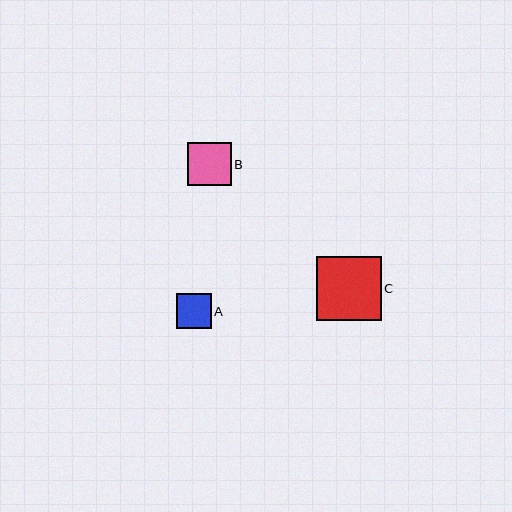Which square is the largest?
Square C is the largest with a size of approximately 64 pixels.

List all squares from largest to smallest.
From largest to smallest: C, B, A.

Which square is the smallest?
Square A is the smallest with a size of approximately 35 pixels.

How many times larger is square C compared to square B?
Square C is approximately 1.5 times the size of square B.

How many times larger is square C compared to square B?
Square C is approximately 1.5 times the size of square B.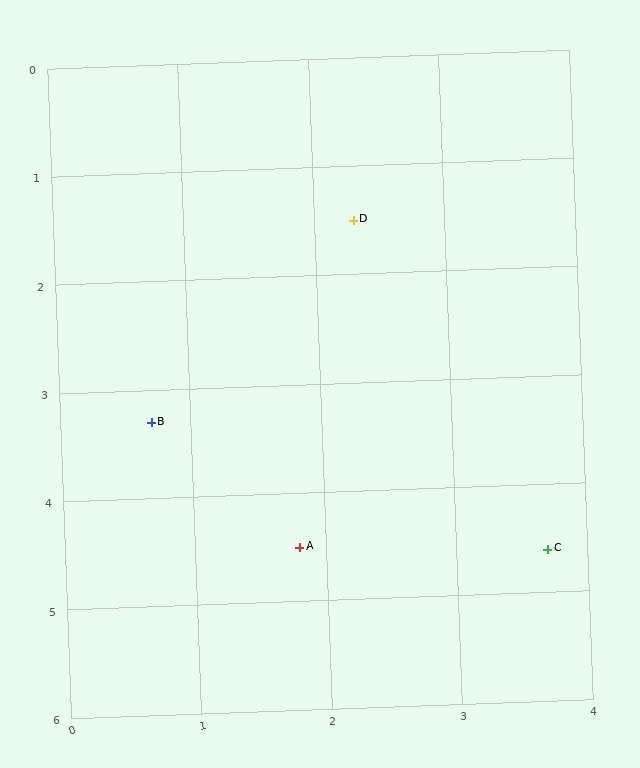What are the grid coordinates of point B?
Point B is at approximately (0.7, 3.3).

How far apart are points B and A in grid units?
Points B and A are about 1.6 grid units apart.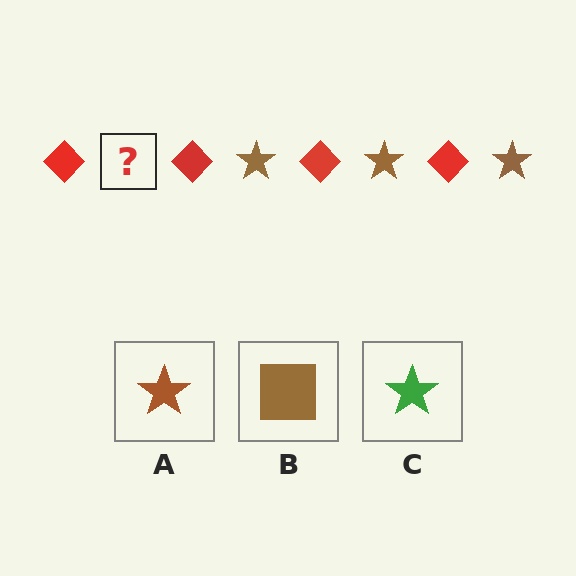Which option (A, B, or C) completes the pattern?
A.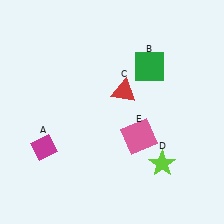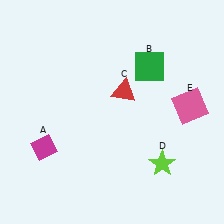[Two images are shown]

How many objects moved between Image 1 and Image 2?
1 object moved between the two images.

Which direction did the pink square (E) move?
The pink square (E) moved right.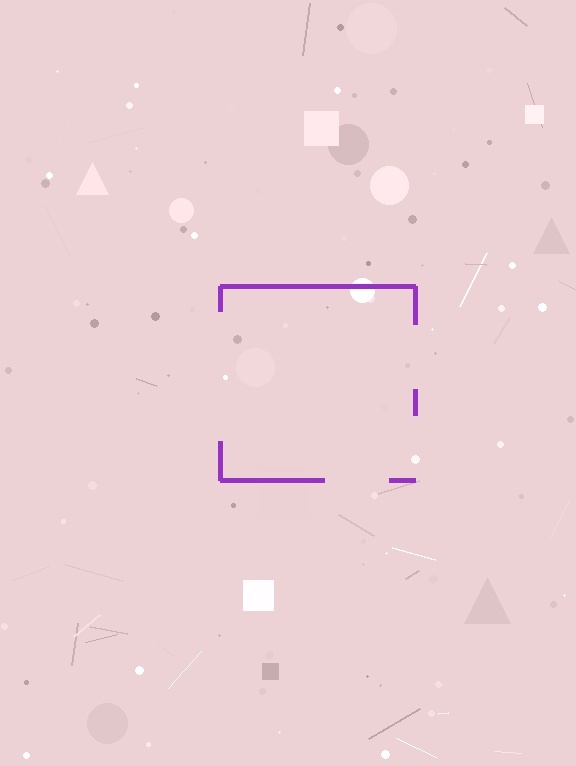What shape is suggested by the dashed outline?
The dashed outline suggests a square.